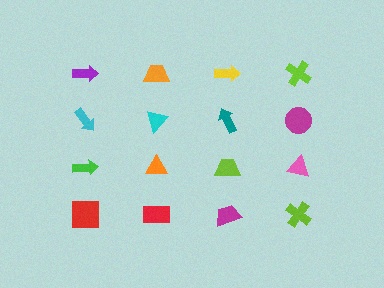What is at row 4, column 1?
A red square.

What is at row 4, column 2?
A red rectangle.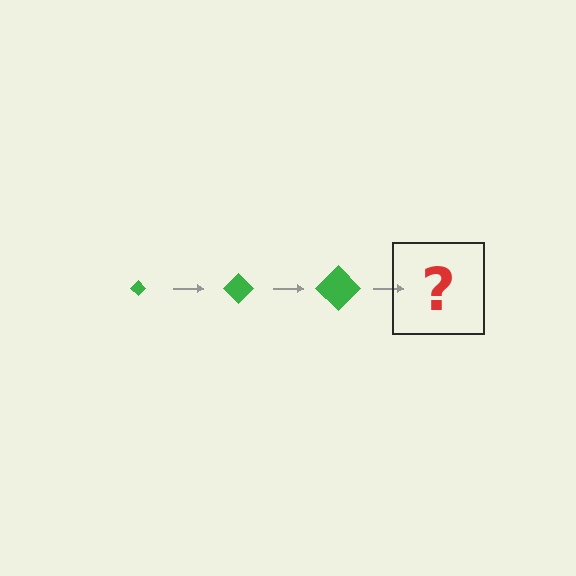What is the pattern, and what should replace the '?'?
The pattern is that the diamond gets progressively larger each step. The '?' should be a green diamond, larger than the previous one.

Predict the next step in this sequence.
The next step is a green diamond, larger than the previous one.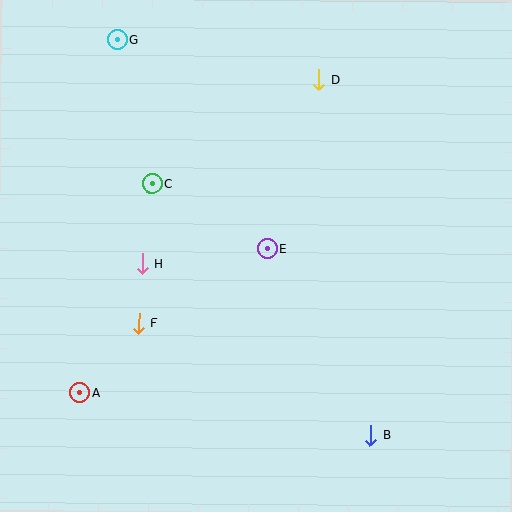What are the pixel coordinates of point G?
Point G is at (117, 39).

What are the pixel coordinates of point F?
Point F is at (139, 323).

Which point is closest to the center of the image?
Point E at (267, 249) is closest to the center.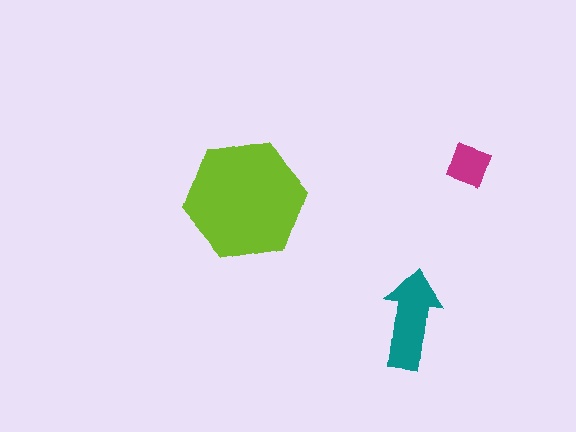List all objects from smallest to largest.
The magenta diamond, the teal arrow, the lime hexagon.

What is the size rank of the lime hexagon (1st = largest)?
1st.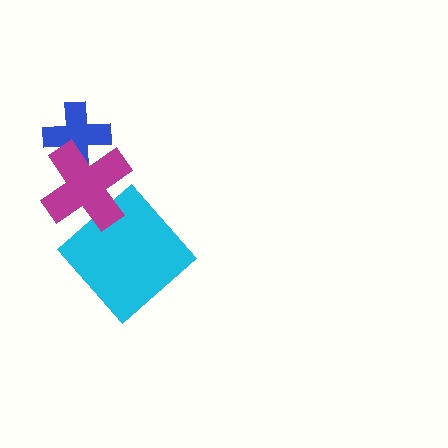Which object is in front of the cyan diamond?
The magenta cross is in front of the cyan diamond.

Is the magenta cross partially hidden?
No, no other shape covers it.